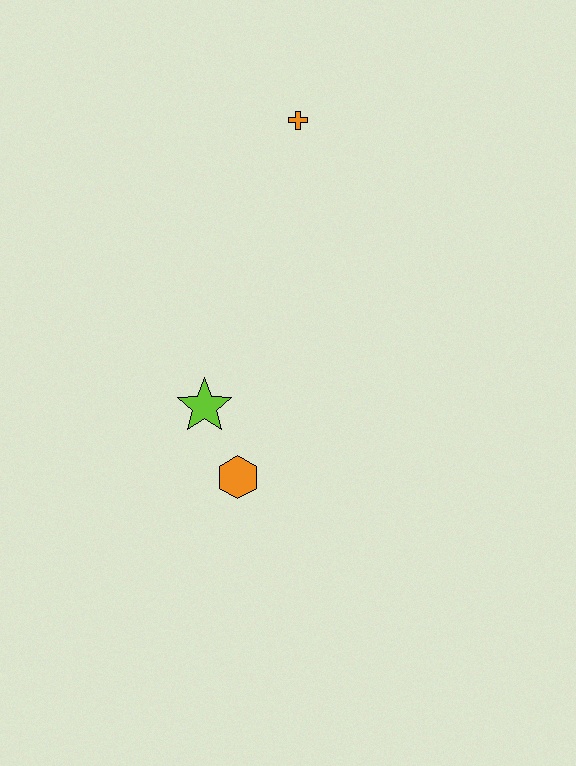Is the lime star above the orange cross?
No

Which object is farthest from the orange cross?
The orange hexagon is farthest from the orange cross.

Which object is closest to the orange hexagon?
The lime star is closest to the orange hexagon.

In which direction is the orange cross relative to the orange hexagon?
The orange cross is above the orange hexagon.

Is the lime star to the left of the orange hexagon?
Yes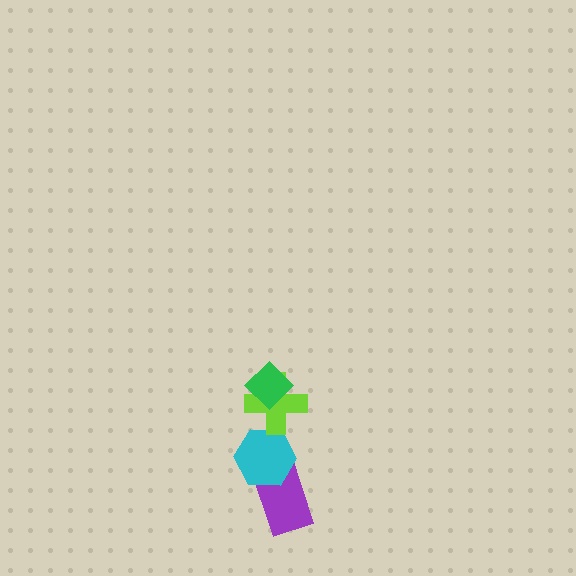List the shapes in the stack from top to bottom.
From top to bottom: the green diamond, the lime cross, the cyan hexagon, the purple rectangle.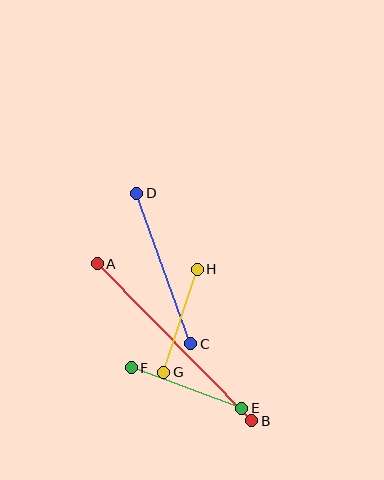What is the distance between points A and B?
The distance is approximately 221 pixels.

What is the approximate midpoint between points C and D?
The midpoint is at approximately (164, 268) pixels.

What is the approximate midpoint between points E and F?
The midpoint is at approximately (186, 388) pixels.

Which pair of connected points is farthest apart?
Points A and B are farthest apart.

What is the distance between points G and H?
The distance is approximately 108 pixels.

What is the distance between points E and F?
The distance is approximately 118 pixels.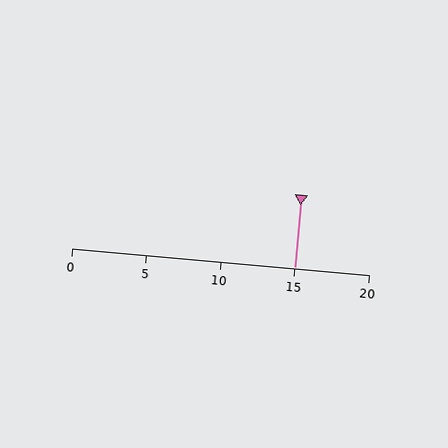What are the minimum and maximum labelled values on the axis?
The axis runs from 0 to 20.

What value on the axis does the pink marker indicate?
The marker indicates approximately 15.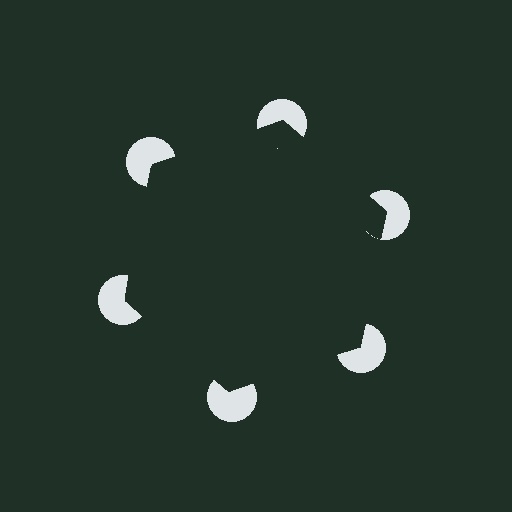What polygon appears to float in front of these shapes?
An illusory hexagon — its edges are inferred from the aligned wedge cuts in the pac-man discs, not physically drawn.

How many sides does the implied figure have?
6 sides.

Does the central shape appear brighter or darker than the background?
It typically appears slightly darker than the background, even though no actual brightness change is drawn.